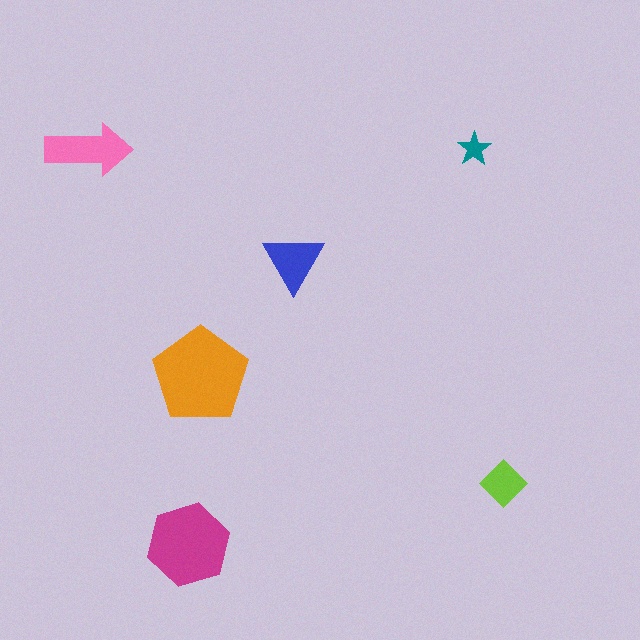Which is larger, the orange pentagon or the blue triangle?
The orange pentagon.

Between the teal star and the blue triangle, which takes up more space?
The blue triangle.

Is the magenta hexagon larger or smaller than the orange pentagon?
Smaller.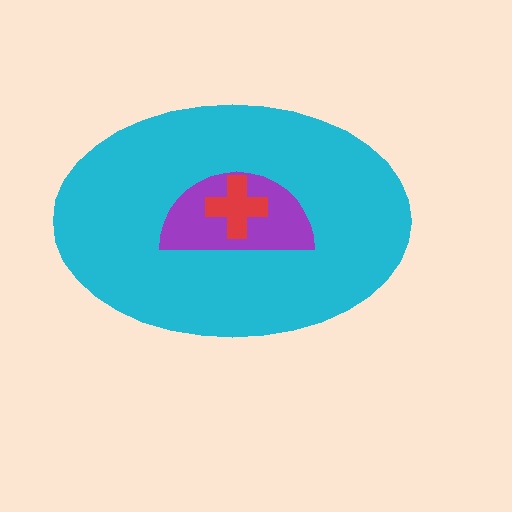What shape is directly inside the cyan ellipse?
The purple semicircle.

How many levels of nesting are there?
3.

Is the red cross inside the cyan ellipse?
Yes.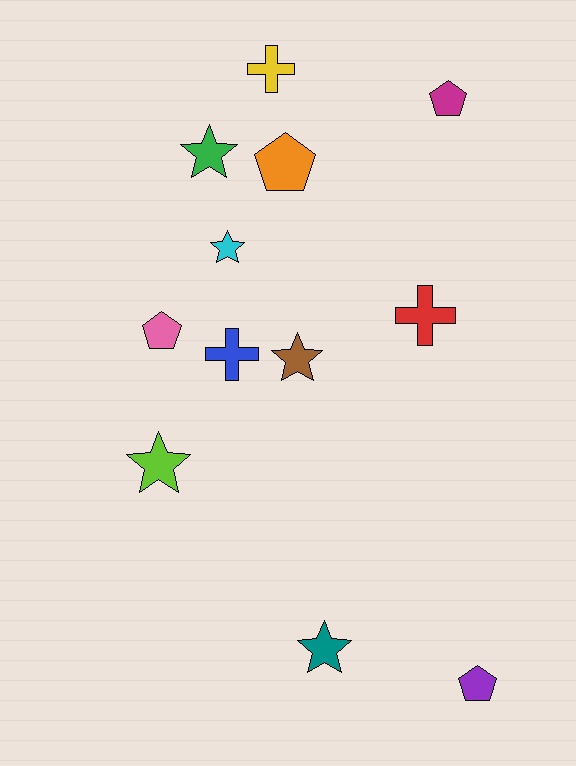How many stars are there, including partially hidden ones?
There are 5 stars.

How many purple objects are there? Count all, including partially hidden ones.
There is 1 purple object.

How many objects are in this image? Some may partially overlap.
There are 12 objects.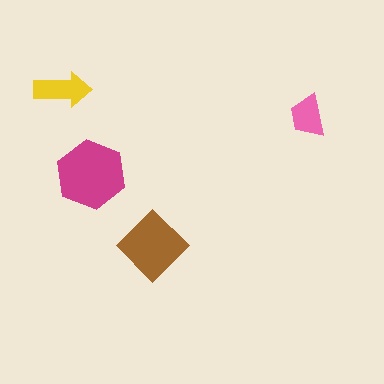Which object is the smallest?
The pink trapezoid.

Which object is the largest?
The magenta hexagon.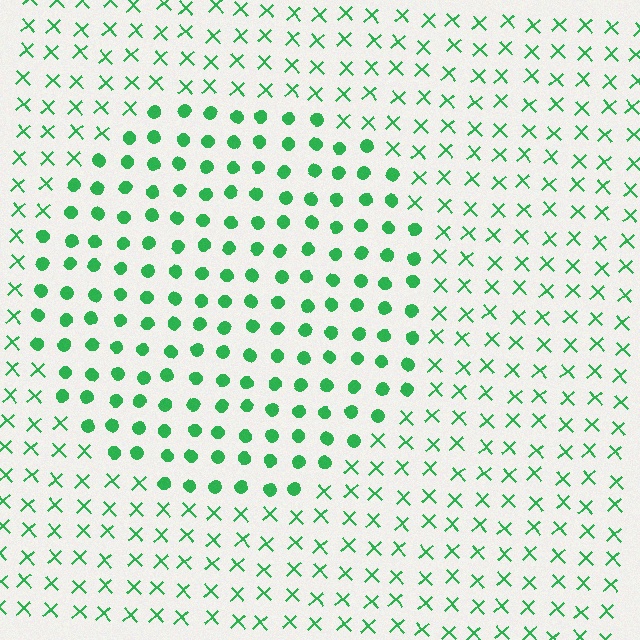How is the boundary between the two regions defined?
The boundary is defined by a change in element shape: circles inside vs. X marks outside. All elements share the same color and spacing.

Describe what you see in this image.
The image is filled with small green elements arranged in a uniform grid. A circle-shaped region contains circles, while the surrounding area contains X marks. The boundary is defined purely by the change in element shape.